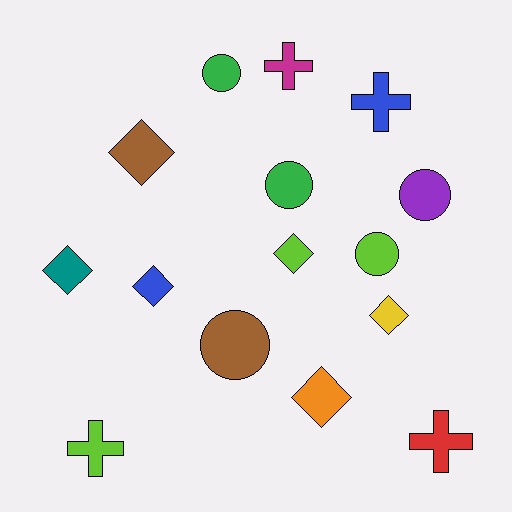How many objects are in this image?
There are 15 objects.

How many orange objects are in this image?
There is 1 orange object.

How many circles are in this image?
There are 5 circles.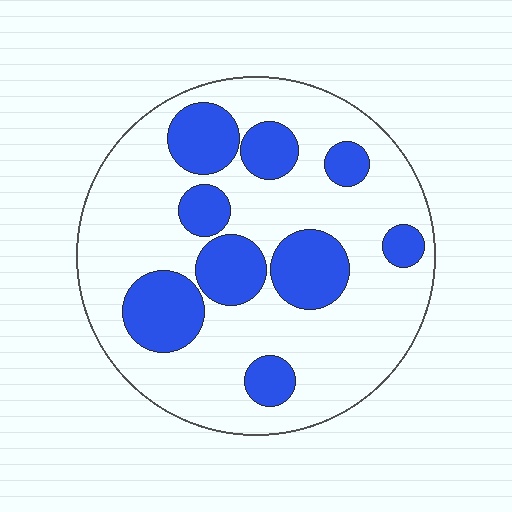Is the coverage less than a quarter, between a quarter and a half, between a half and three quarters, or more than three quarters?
Between a quarter and a half.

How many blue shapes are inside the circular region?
9.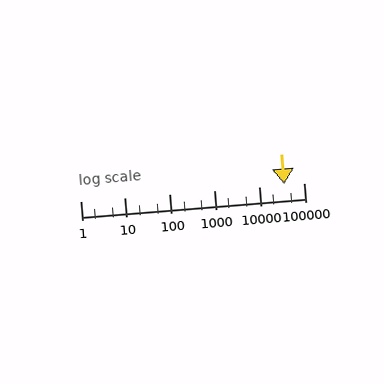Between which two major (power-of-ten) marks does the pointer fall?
The pointer is between 10000 and 100000.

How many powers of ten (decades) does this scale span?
The scale spans 5 decades, from 1 to 100000.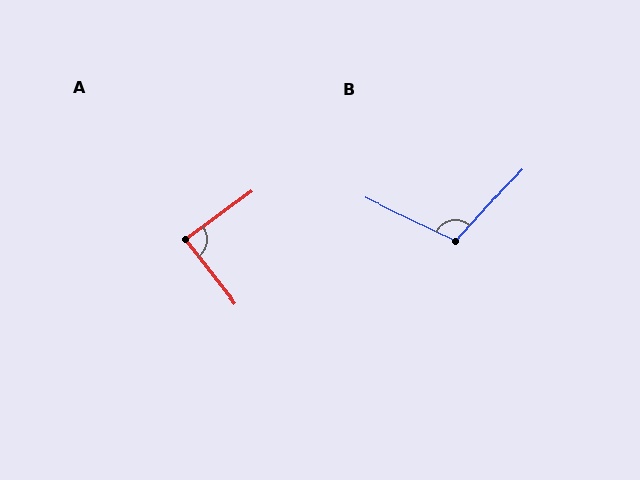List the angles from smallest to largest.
A (88°), B (107°).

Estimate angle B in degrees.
Approximately 107 degrees.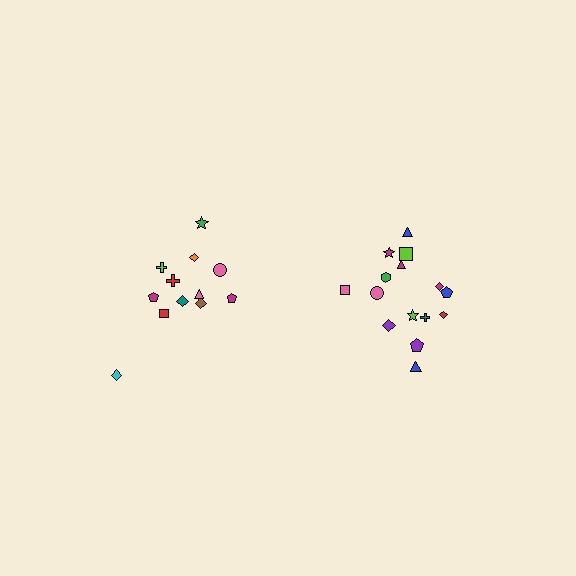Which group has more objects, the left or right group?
The right group.